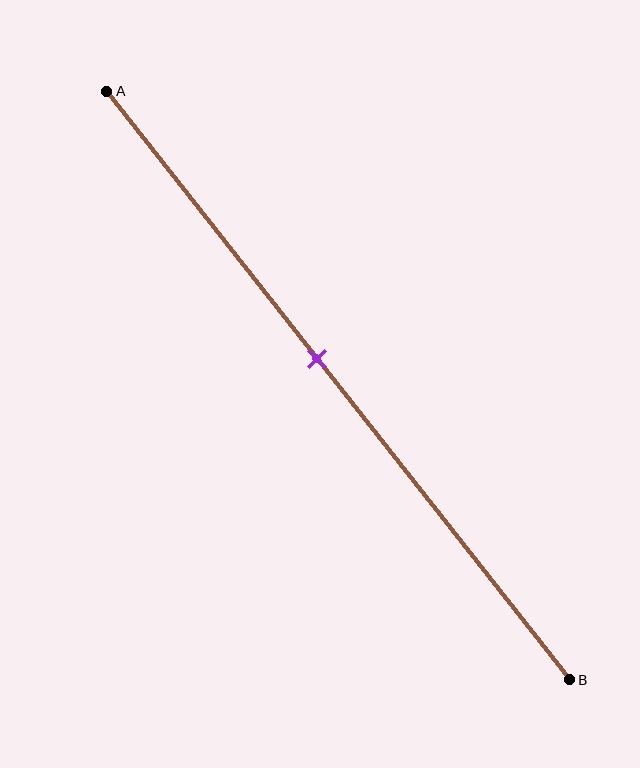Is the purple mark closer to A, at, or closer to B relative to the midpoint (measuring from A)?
The purple mark is closer to point A than the midpoint of segment AB.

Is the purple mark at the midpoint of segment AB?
No, the mark is at about 45% from A, not at the 50% midpoint.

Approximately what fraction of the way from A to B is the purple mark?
The purple mark is approximately 45% of the way from A to B.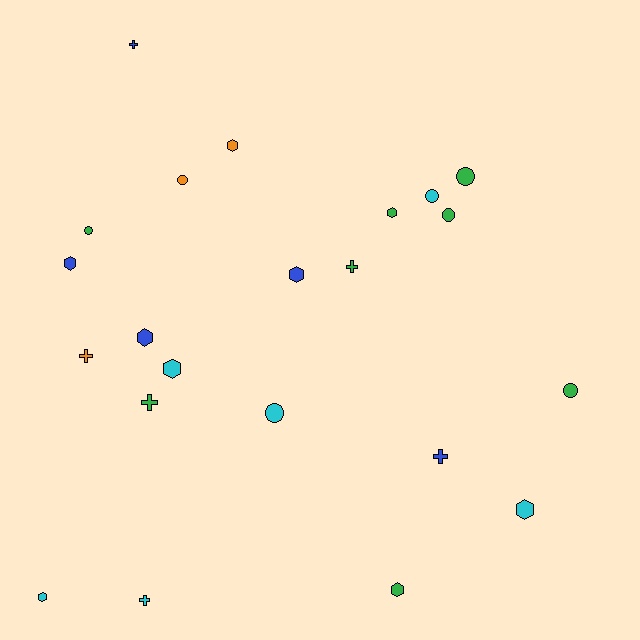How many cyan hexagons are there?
There are 3 cyan hexagons.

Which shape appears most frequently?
Hexagon, with 9 objects.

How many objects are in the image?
There are 22 objects.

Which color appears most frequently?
Green, with 8 objects.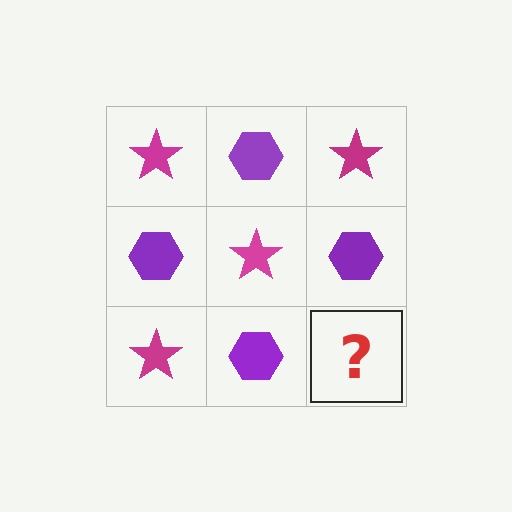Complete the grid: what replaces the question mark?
The question mark should be replaced with a magenta star.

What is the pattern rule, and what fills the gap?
The rule is that it alternates magenta star and purple hexagon in a checkerboard pattern. The gap should be filled with a magenta star.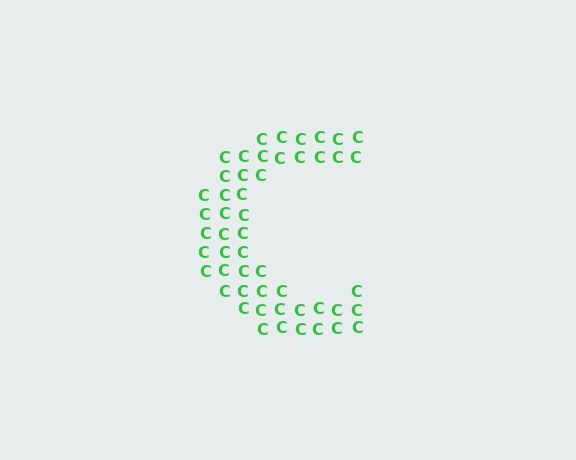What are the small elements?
The small elements are letter C's.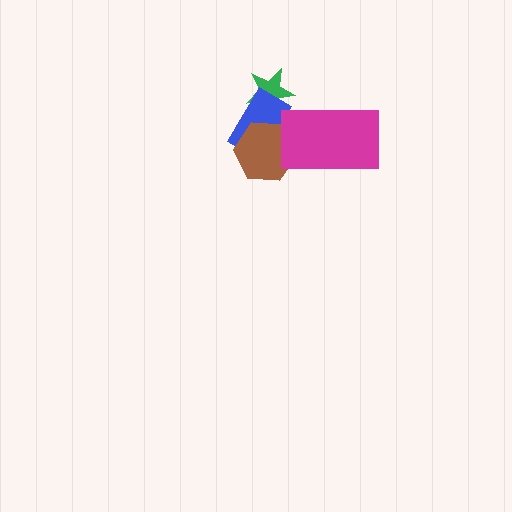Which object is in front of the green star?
The blue rectangle is in front of the green star.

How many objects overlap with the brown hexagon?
2 objects overlap with the brown hexagon.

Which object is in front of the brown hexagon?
The magenta rectangle is in front of the brown hexagon.